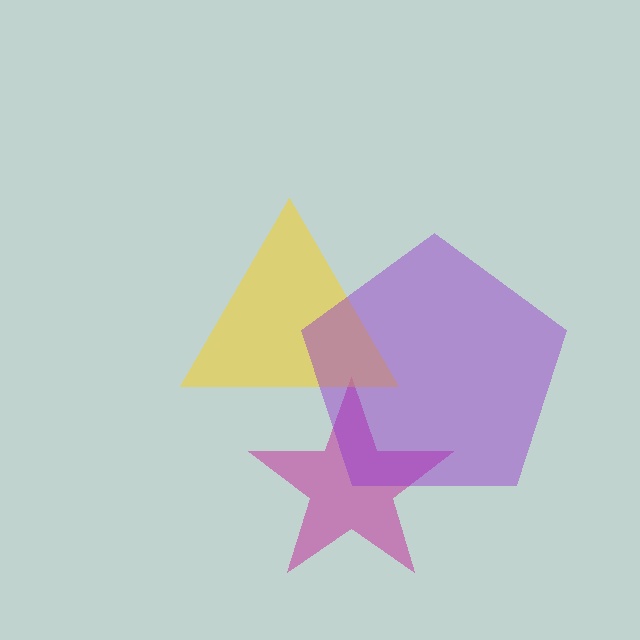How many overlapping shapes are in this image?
There are 3 overlapping shapes in the image.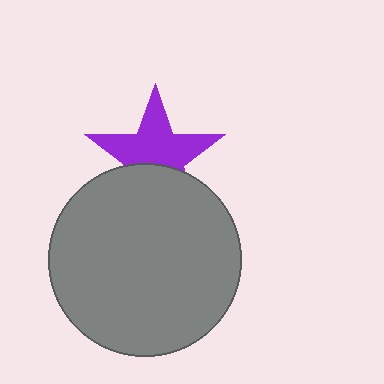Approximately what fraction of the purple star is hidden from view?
Roughly 37% of the purple star is hidden behind the gray circle.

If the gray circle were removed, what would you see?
You would see the complete purple star.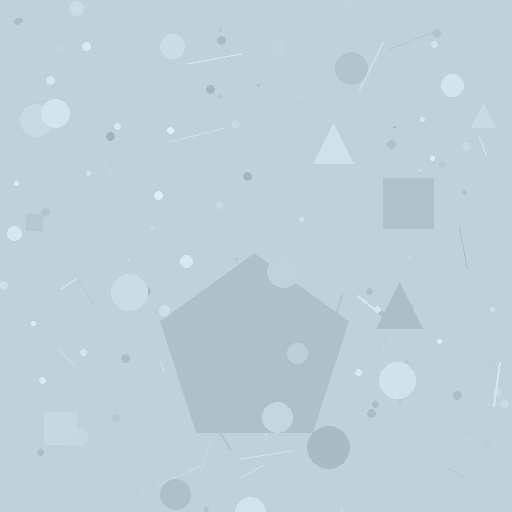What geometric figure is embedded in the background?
A pentagon is embedded in the background.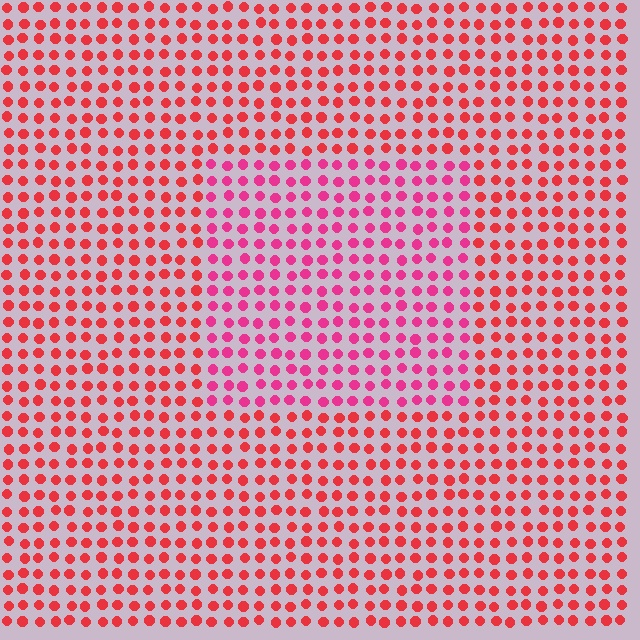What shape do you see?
I see a rectangle.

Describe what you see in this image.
The image is filled with small red elements in a uniform arrangement. A rectangle-shaped region is visible where the elements are tinted to a slightly different hue, forming a subtle color boundary.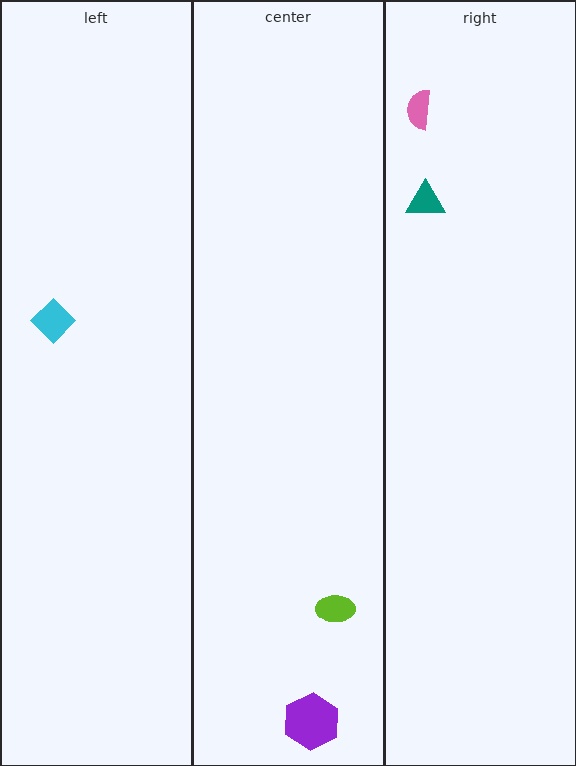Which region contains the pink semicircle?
The right region.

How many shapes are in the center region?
2.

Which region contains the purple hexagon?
The center region.